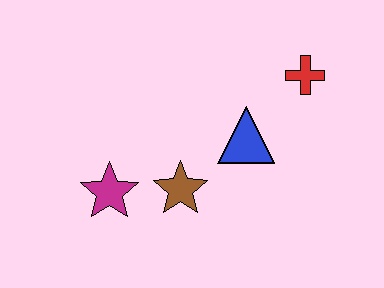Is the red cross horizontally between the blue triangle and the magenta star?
No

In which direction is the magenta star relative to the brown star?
The magenta star is to the left of the brown star.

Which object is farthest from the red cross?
The magenta star is farthest from the red cross.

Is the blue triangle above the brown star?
Yes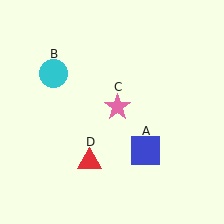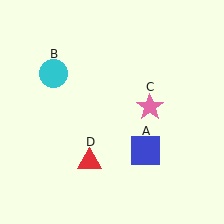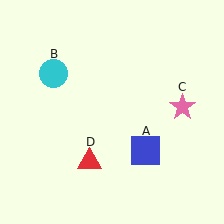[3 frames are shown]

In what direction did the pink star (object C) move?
The pink star (object C) moved right.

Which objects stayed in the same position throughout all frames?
Blue square (object A) and cyan circle (object B) and red triangle (object D) remained stationary.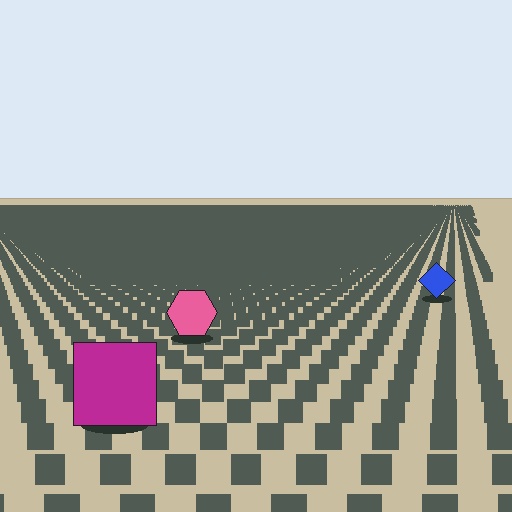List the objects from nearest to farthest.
From nearest to farthest: the magenta square, the pink hexagon, the blue diamond.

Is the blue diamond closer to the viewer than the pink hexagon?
No. The pink hexagon is closer — you can tell from the texture gradient: the ground texture is coarser near it.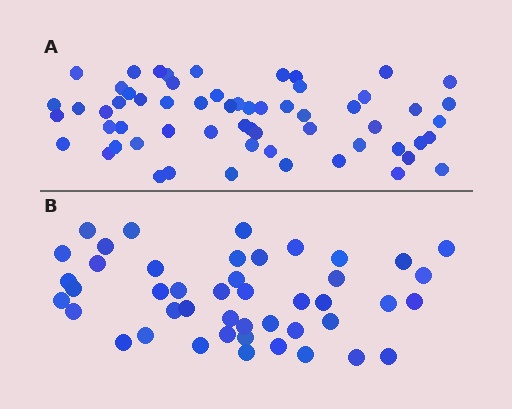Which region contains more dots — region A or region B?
Region A (the top region) has more dots.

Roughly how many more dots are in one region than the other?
Region A has approximately 15 more dots than region B.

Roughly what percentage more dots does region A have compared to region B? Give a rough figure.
About 35% more.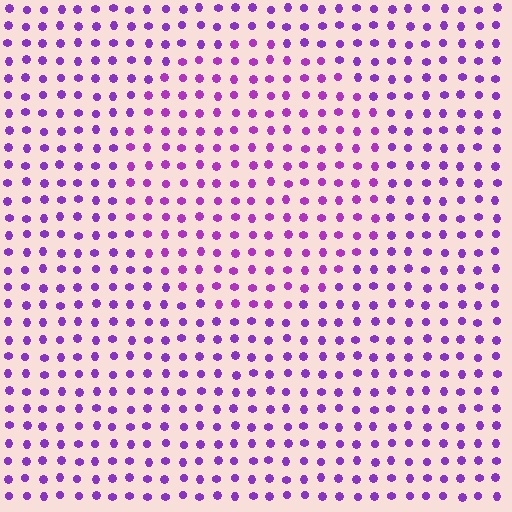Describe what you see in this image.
The image is filled with small purple elements in a uniform arrangement. A circle-shaped region is visible where the elements are tinted to a slightly different hue, forming a subtle color boundary.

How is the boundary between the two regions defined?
The boundary is defined purely by a slight shift in hue (about 17 degrees). Spacing, size, and orientation are identical on both sides.